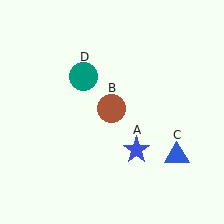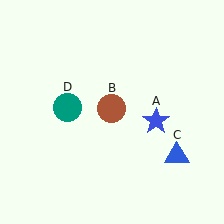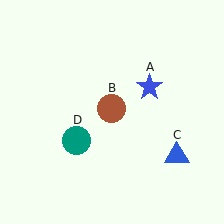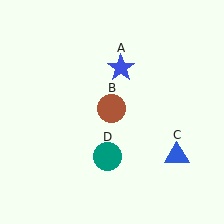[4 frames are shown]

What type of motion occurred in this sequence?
The blue star (object A), teal circle (object D) rotated counterclockwise around the center of the scene.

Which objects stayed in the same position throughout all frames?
Brown circle (object B) and blue triangle (object C) remained stationary.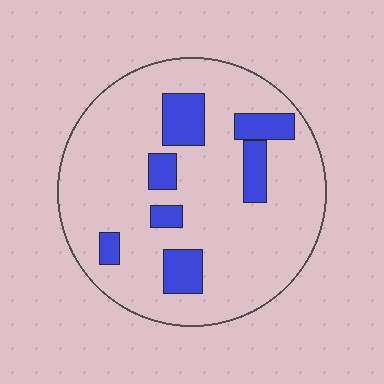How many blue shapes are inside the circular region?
7.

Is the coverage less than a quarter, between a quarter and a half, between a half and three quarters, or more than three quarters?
Less than a quarter.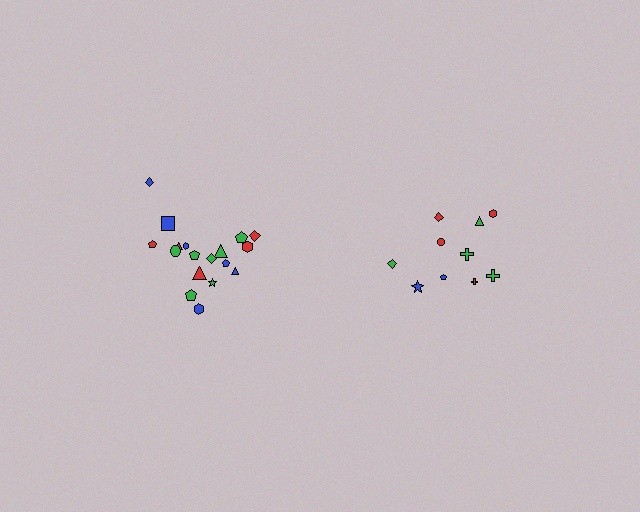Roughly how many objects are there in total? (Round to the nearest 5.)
Roughly 30 objects in total.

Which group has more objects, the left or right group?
The left group.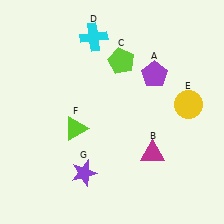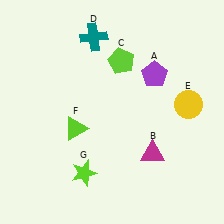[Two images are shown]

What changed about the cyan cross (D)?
In Image 1, D is cyan. In Image 2, it changed to teal.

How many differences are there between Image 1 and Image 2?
There are 2 differences between the two images.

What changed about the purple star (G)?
In Image 1, G is purple. In Image 2, it changed to lime.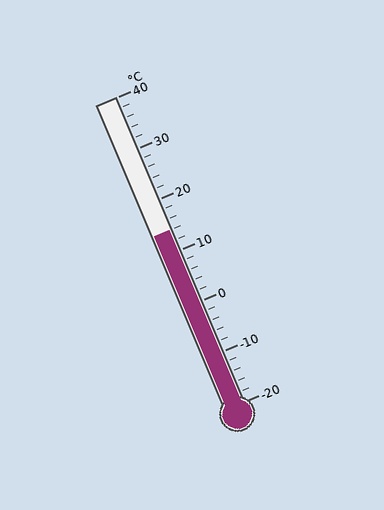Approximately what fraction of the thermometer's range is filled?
The thermometer is filled to approximately 55% of its range.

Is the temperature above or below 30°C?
The temperature is below 30°C.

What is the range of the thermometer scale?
The thermometer scale ranges from -20°C to 40°C.